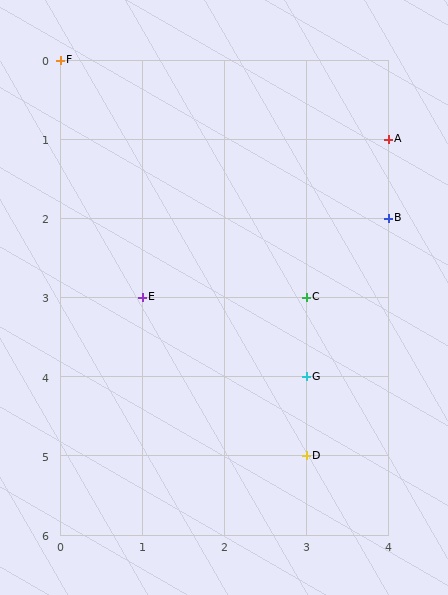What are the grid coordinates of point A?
Point A is at grid coordinates (4, 1).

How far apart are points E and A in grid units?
Points E and A are 3 columns and 2 rows apart (about 3.6 grid units diagonally).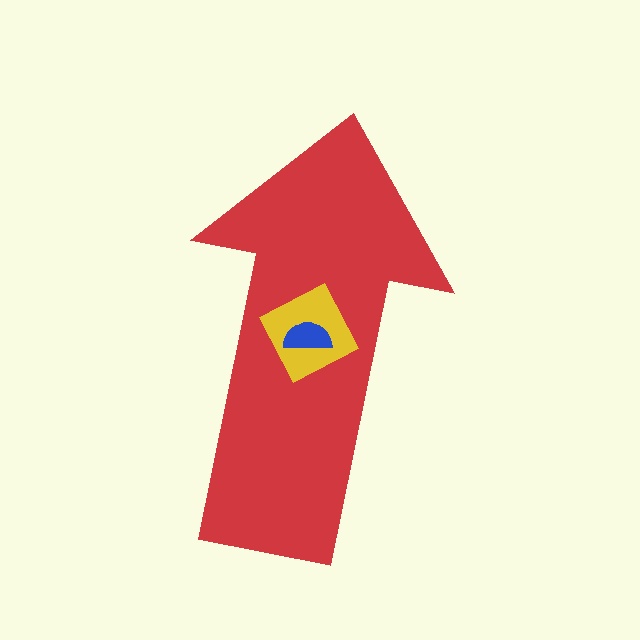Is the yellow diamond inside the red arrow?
Yes.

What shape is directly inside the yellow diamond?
The blue semicircle.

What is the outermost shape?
The red arrow.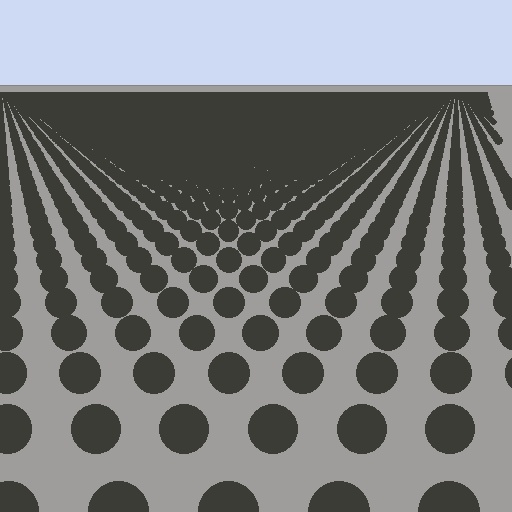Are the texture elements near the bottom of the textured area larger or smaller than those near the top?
Larger. Near the bottom, elements are closer to the viewer and appear at a bigger on-screen size.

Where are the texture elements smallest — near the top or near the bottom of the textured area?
Near the top.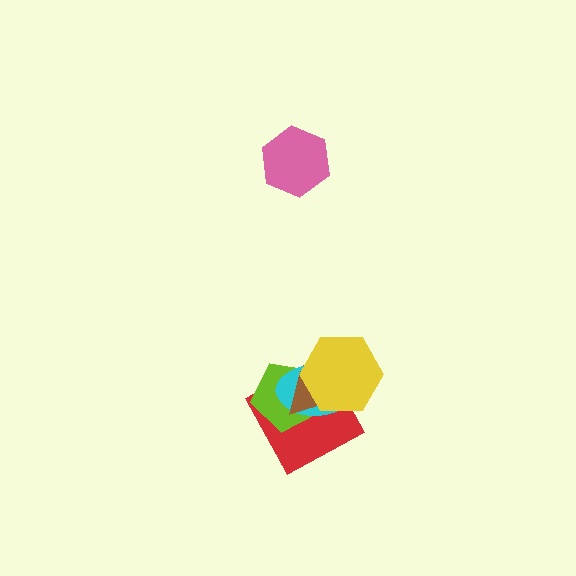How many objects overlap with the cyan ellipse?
4 objects overlap with the cyan ellipse.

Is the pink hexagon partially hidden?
No, no other shape covers it.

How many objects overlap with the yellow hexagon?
4 objects overlap with the yellow hexagon.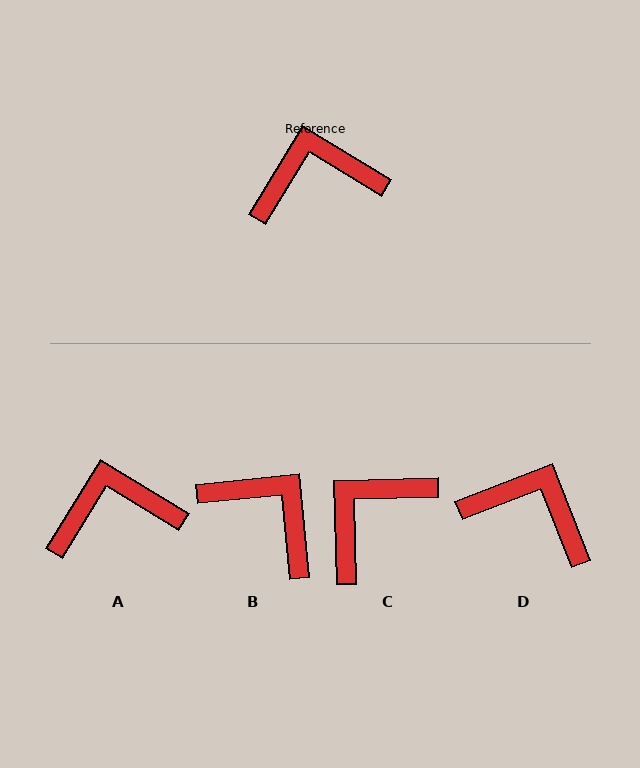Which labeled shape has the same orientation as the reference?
A.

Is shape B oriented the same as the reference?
No, it is off by about 53 degrees.